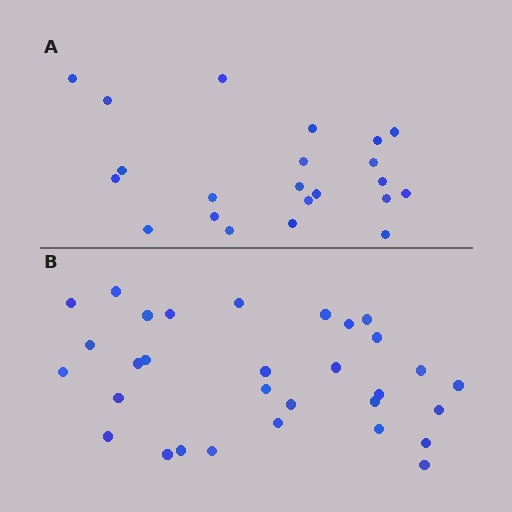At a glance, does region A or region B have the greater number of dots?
Region B (the bottom region) has more dots.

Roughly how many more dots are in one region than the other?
Region B has roughly 8 or so more dots than region A.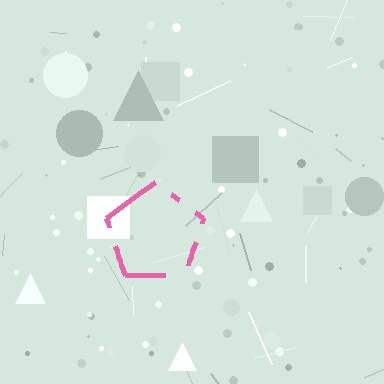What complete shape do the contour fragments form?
The contour fragments form a pentagon.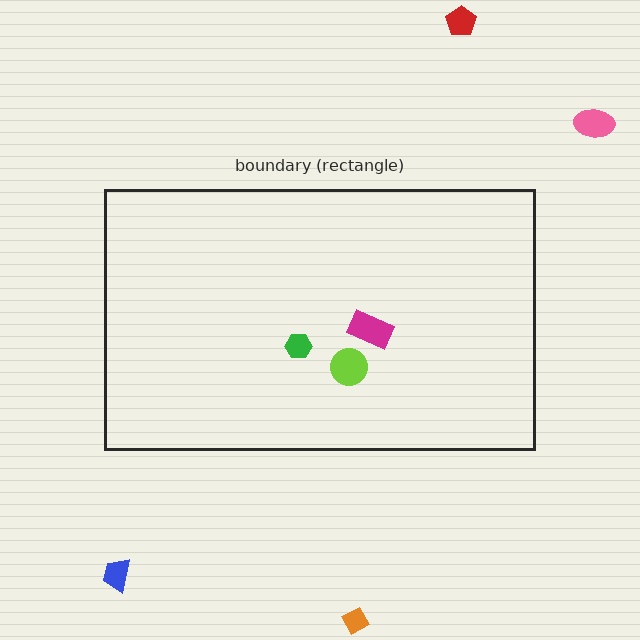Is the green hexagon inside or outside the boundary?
Inside.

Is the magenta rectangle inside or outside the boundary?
Inside.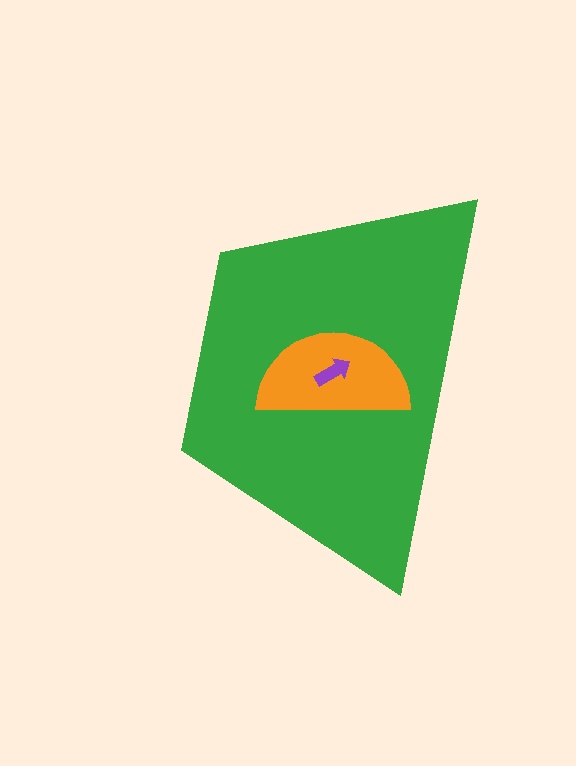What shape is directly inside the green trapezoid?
The orange semicircle.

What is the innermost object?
The purple arrow.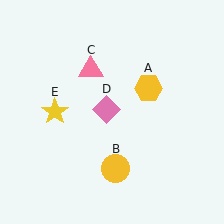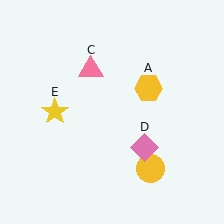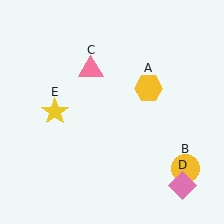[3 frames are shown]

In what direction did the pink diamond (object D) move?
The pink diamond (object D) moved down and to the right.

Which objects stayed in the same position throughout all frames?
Yellow hexagon (object A) and pink triangle (object C) and yellow star (object E) remained stationary.